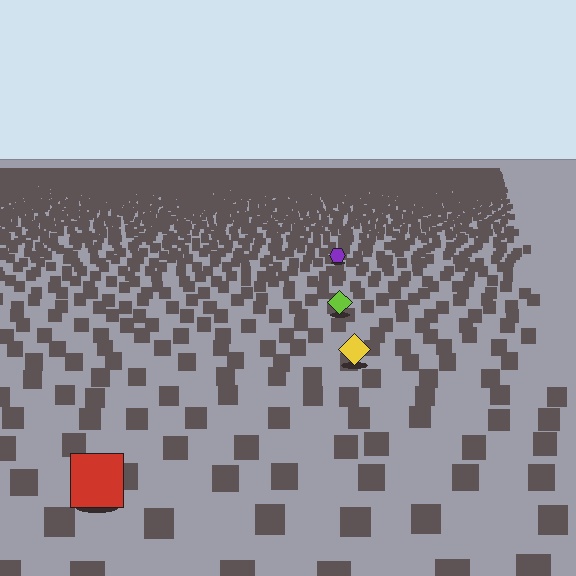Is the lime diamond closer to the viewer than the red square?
No. The red square is closer — you can tell from the texture gradient: the ground texture is coarser near it.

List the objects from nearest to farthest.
From nearest to farthest: the red square, the yellow diamond, the lime diamond, the purple hexagon.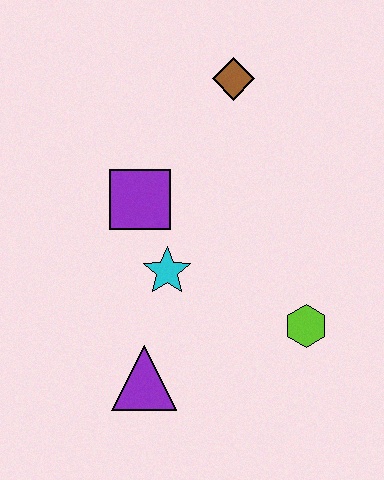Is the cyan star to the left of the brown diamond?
Yes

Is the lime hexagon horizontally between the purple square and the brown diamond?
No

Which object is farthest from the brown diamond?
The purple triangle is farthest from the brown diamond.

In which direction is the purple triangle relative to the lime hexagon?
The purple triangle is to the left of the lime hexagon.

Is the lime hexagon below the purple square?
Yes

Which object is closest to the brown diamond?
The purple square is closest to the brown diamond.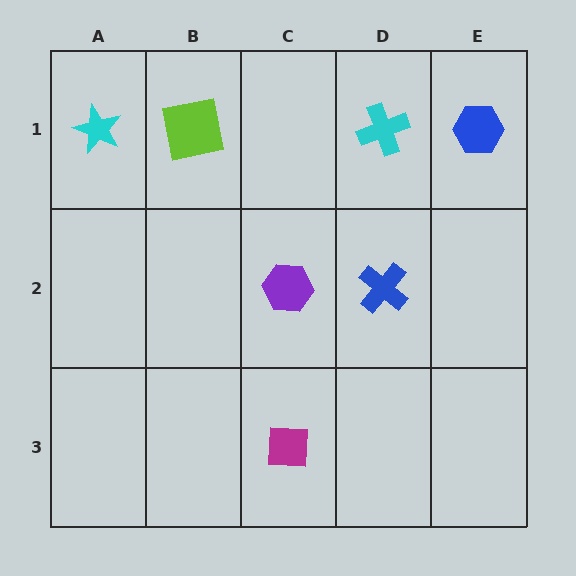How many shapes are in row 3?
1 shape.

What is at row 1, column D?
A cyan cross.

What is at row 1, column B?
A lime square.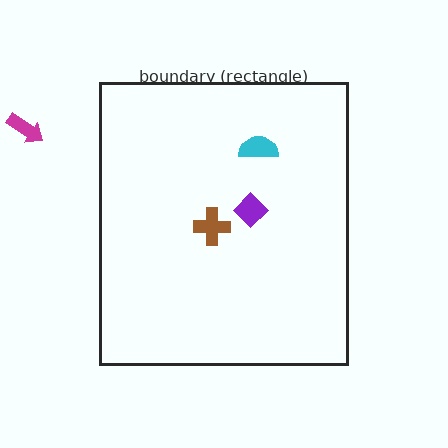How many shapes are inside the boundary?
3 inside, 1 outside.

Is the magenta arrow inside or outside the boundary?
Outside.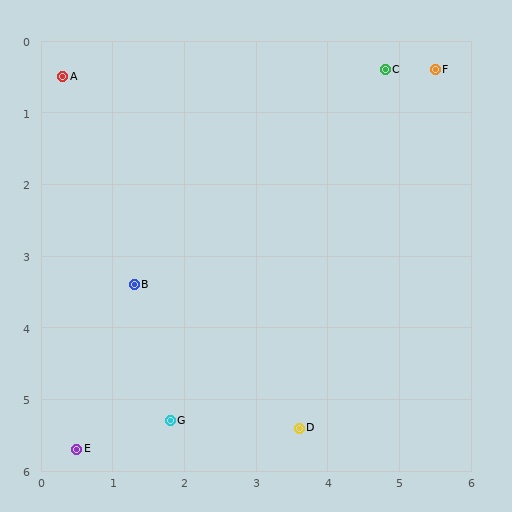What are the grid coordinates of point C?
Point C is at approximately (4.8, 0.4).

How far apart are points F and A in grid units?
Points F and A are about 5.2 grid units apart.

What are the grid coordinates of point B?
Point B is at approximately (1.3, 3.4).